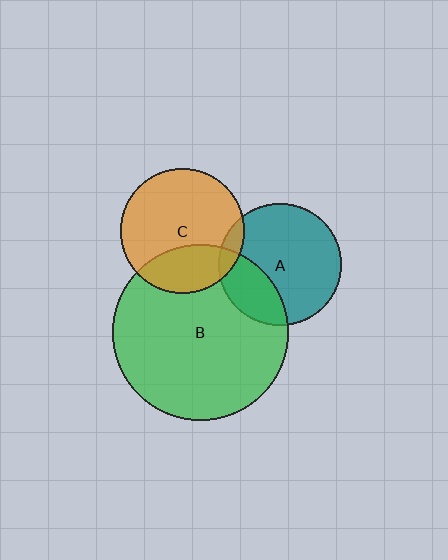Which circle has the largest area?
Circle B (green).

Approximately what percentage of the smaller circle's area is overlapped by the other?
Approximately 25%.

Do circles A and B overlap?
Yes.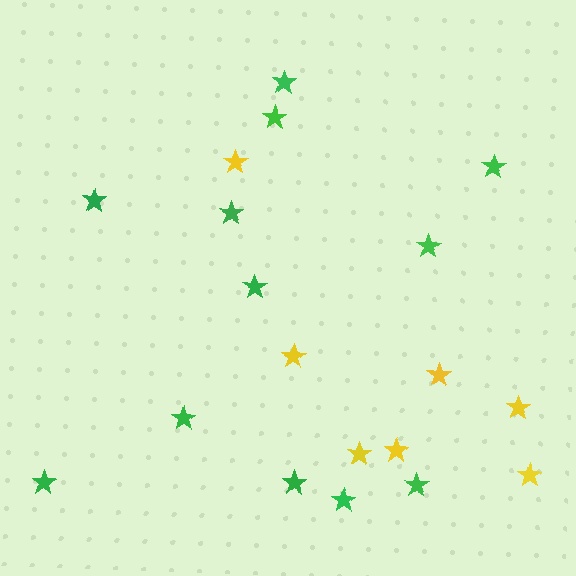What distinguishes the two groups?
There are 2 groups: one group of yellow stars (7) and one group of green stars (12).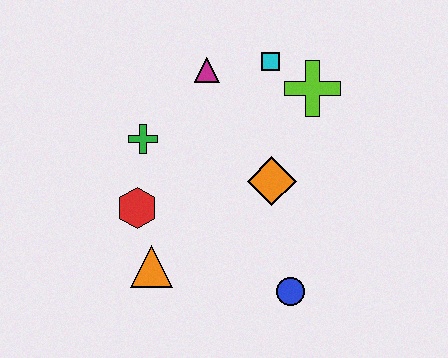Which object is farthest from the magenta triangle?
The blue circle is farthest from the magenta triangle.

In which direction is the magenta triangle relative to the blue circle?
The magenta triangle is above the blue circle.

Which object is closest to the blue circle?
The orange diamond is closest to the blue circle.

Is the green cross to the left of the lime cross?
Yes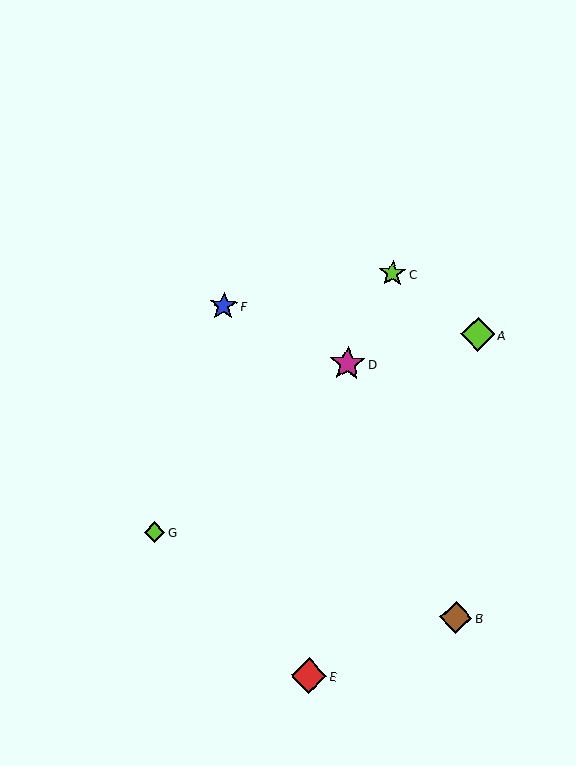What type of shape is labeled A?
Shape A is a lime diamond.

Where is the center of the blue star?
The center of the blue star is at (224, 306).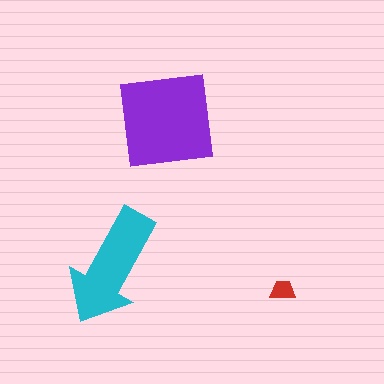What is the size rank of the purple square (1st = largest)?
1st.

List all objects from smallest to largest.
The red trapezoid, the cyan arrow, the purple square.